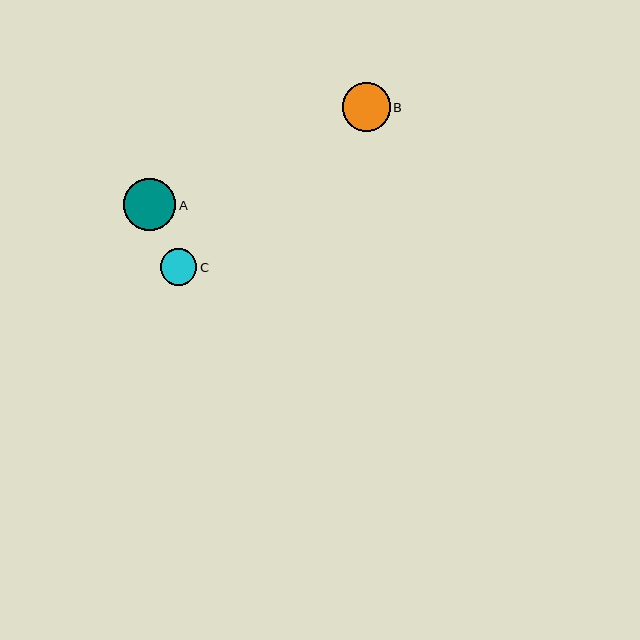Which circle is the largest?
Circle A is the largest with a size of approximately 52 pixels.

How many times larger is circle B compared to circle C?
Circle B is approximately 1.3 times the size of circle C.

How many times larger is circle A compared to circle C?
Circle A is approximately 1.4 times the size of circle C.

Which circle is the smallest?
Circle C is the smallest with a size of approximately 36 pixels.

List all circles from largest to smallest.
From largest to smallest: A, B, C.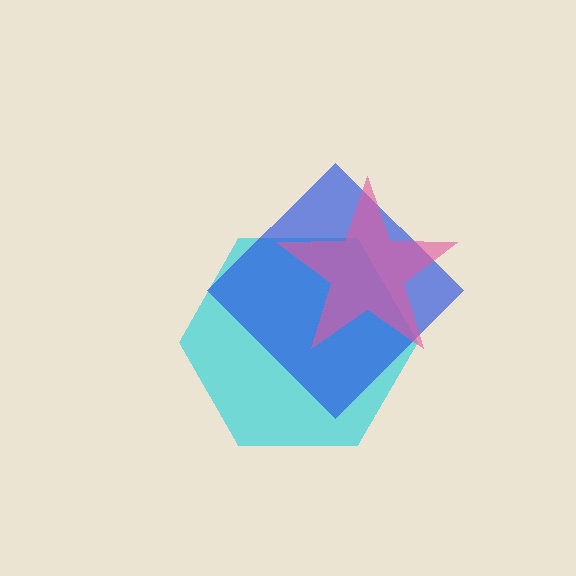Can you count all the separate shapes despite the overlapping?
Yes, there are 3 separate shapes.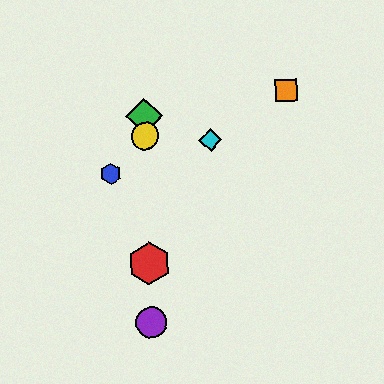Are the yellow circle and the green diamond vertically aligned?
Yes, both are at x≈145.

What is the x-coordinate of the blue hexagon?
The blue hexagon is at x≈111.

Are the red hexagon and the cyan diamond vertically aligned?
No, the red hexagon is at x≈149 and the cyan diamond is at x≈211.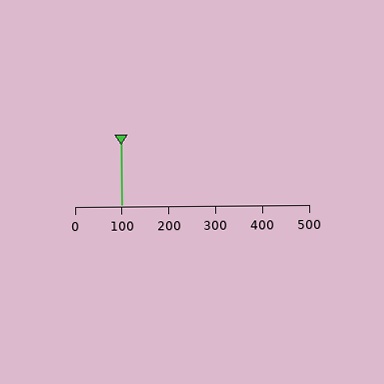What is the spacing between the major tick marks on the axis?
The major ticks are spaced 100 apart.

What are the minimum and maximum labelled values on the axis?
The axis runs from 0 to 500.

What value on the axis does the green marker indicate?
The marker indicates approximately 100.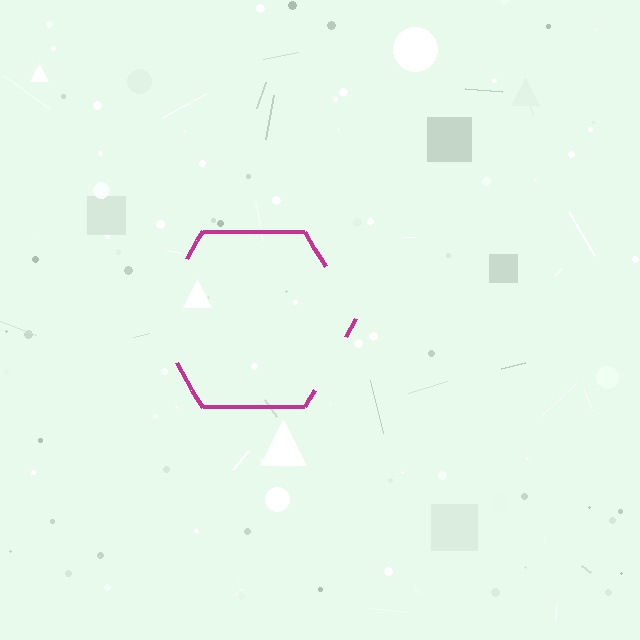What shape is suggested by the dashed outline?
The dashed outline suggests a hexagon.